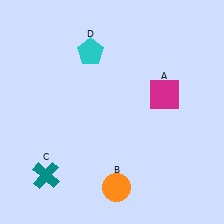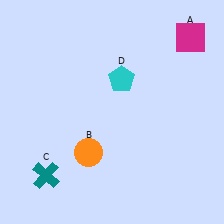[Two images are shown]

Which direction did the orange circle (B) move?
The orange circle (B) moved up.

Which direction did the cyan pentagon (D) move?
The cyan pentagon (D) moved right.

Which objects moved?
The objects that moved are: the magenta square (A), the orange circle (B), the cyan pentagon (D).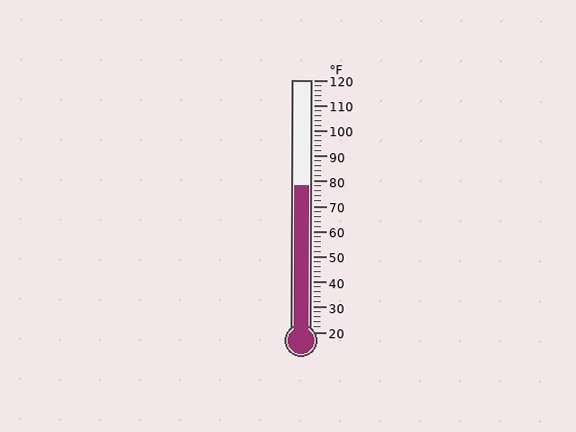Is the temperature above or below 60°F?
The temperature is above 60°F.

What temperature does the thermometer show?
The thermometer shows approximately 78°F.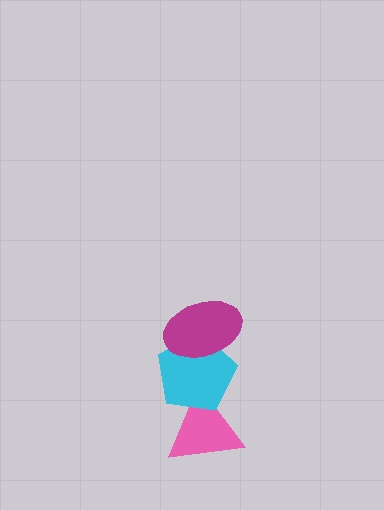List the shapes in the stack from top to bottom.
From top to bottom: the magenta ellipse, the cyan pentagon, the pink triangle.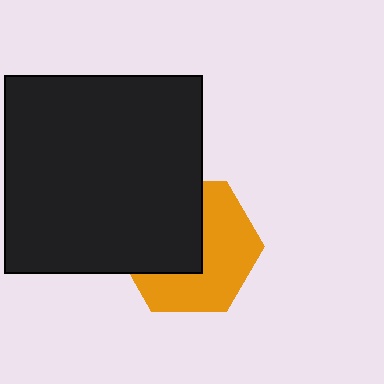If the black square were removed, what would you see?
You would see the complete orange hexagon.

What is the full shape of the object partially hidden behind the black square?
The partially hidden object is an orange hexagon.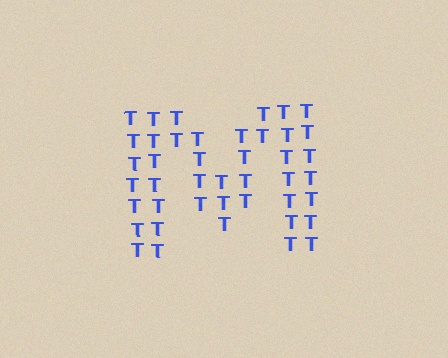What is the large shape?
The large shape is the letter M.